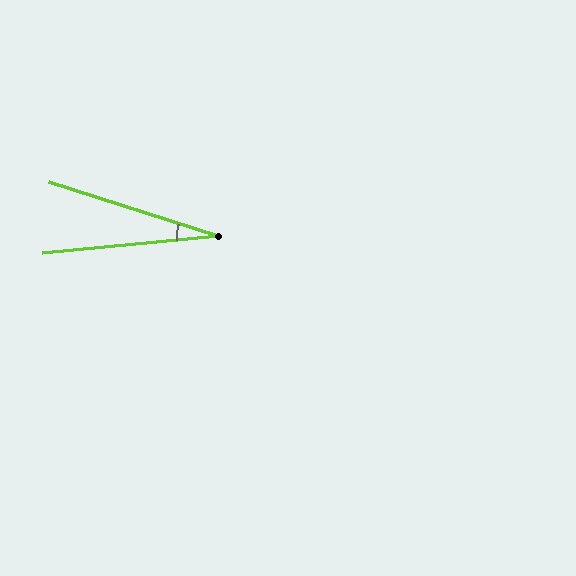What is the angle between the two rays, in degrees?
Approximately 23 degrees.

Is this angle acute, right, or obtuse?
It is acute.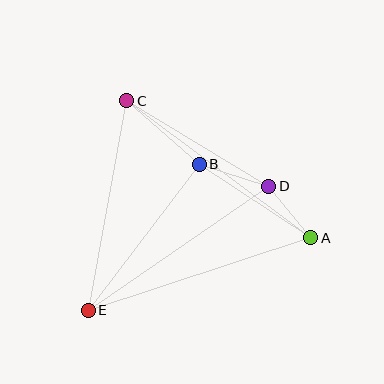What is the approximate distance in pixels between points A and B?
The distance between A and B is approximately 134 pixels.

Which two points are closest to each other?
Points A and D are closest to each other.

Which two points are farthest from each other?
Points A and E are farthest from each other.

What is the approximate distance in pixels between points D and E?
The distance between D and E is approximately 219 pixels.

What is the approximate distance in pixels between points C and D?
The distance between C and D is approximately 166 pixels.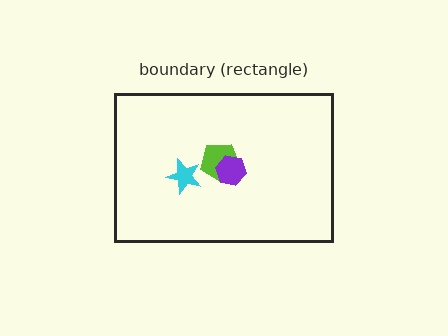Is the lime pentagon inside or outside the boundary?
Inside.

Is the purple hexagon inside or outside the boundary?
Inside.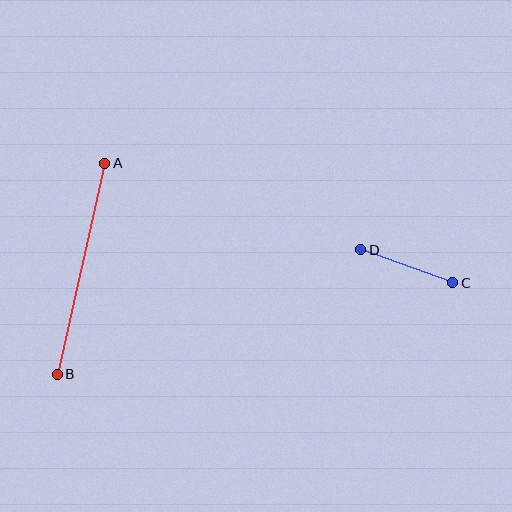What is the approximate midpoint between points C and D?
The midpoint is at approximately (407, 266) pixels.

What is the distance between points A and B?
The distance is approximately 216 pixels.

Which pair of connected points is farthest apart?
Points A and B are farthest apart.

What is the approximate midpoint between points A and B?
The midpoint is at approximately (81, 269) pixels.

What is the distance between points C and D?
The distance is approximately 98 pixels.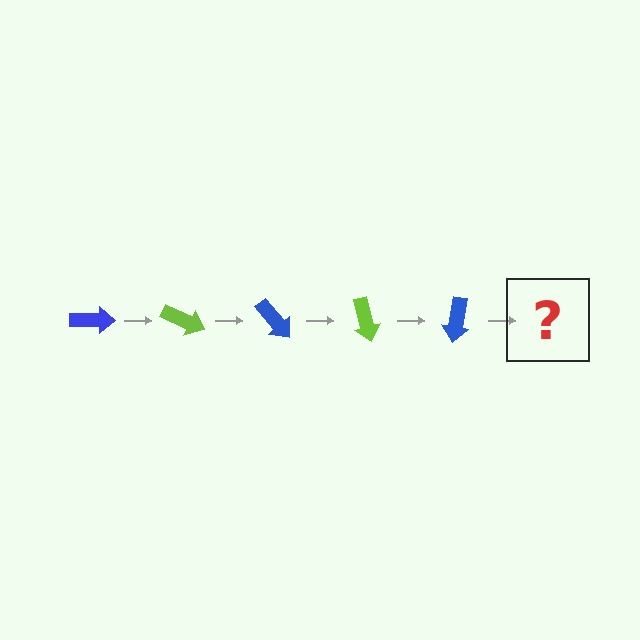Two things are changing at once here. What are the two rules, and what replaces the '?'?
The two rules are that it rotates 25 degrees each step and the color cycles through blue and lime. The '?' should be a lime arrow, rotated 125 degrees from the start.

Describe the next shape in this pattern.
It should be a lime arrow, rotated 125 degrees from the start.